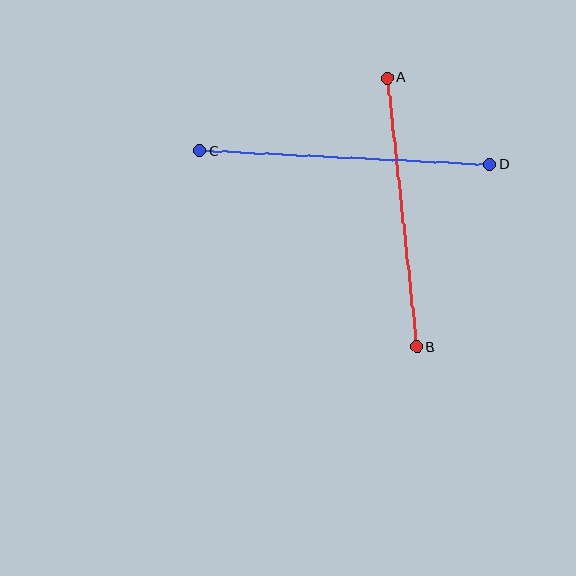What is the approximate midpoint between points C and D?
The midpoint is at approximately (345, 158) pixels.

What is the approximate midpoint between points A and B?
The midpoint is at approximately (402, 212) pixels.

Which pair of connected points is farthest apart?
Points C and D are farthest apart.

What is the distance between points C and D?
The distance is approximately 290 pixels.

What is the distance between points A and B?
The distance is approximately 270 pixels.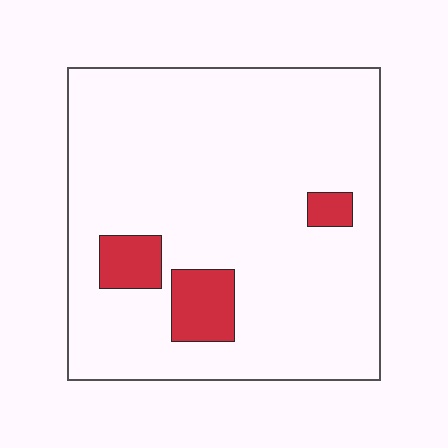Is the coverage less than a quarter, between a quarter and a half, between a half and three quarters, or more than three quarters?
Less than a quarter.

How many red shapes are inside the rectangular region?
3.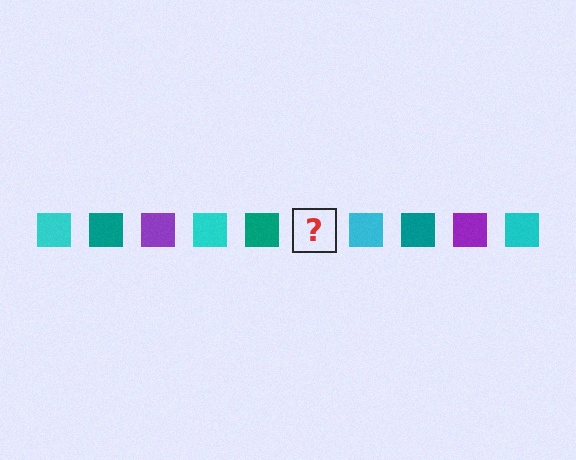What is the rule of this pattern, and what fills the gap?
The rule is that the pattern cycles through cyan, teal, purple squares. The gap should be filled with a purple square.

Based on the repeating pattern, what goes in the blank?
The blank should be a purple square.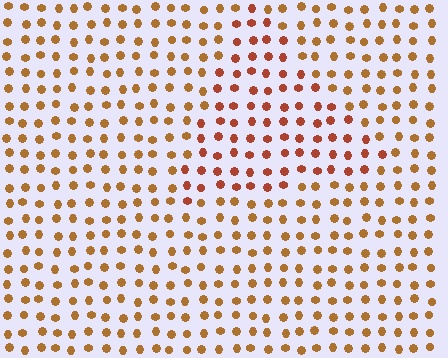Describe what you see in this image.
The image is filled with small brown elements in a uniform arrangement. A triangle-shaped region is visible where the elements are tinted to a slightly different hue, forming a subtle color boundary.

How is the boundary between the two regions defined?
The boundary is defined purely by a slight shift in hue (about 23 degrees). Spacing, size, and orientation are identical on both sides.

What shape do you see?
I see a triangle.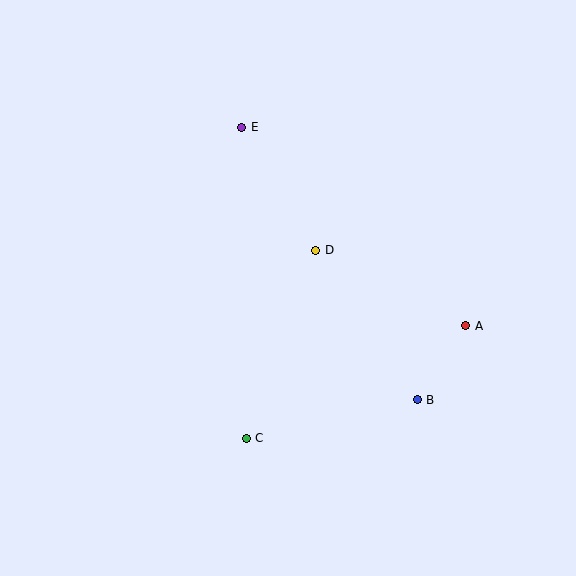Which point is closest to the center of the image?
Point D at (316, 250) is closest to the center.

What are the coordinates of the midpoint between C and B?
The midpoint between C and B is at (332, 419).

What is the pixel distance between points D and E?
The distance between D and E is 143 pixels.